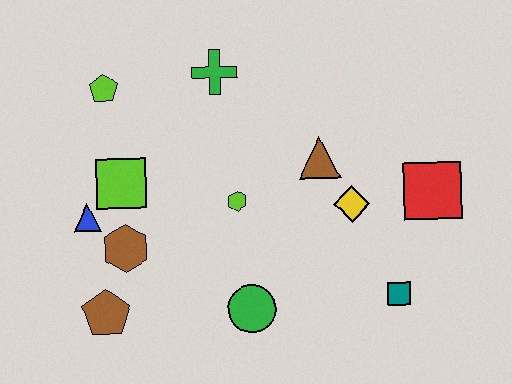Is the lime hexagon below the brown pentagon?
No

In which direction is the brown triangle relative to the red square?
The brown triangle is to the left of the red square.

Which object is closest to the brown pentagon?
The brown hexagon is closest to the brown pentagon.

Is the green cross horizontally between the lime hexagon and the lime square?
Yes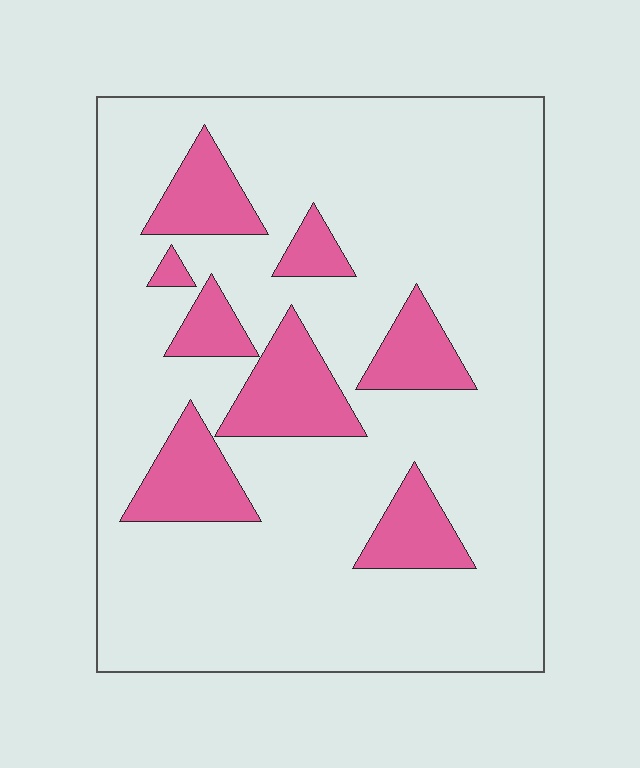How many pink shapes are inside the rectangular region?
8.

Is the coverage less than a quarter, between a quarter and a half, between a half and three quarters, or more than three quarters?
Less than a quarter.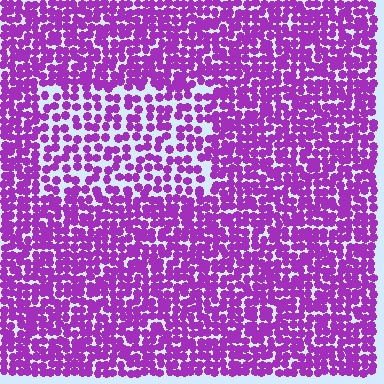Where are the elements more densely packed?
The elements are more densely packed outside the rectangle boundary.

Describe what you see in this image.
The image contains small purple elements arranged at two different densities. A rectangle-shaped region is visible where the elements are less densely packed than the surrounding area.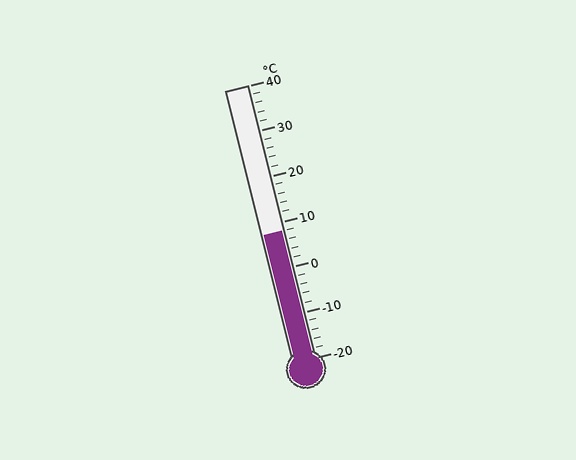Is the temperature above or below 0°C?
The temperature is above 0°C.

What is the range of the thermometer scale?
The thermometer scale ranges from -20°C to 40°C.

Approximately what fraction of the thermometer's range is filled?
The thermometer is filled to approximately 45% of its range.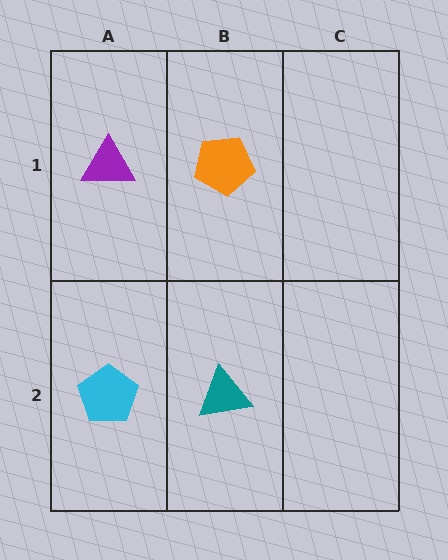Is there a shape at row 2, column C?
No, that cell is empty.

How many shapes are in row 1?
2 shapes.